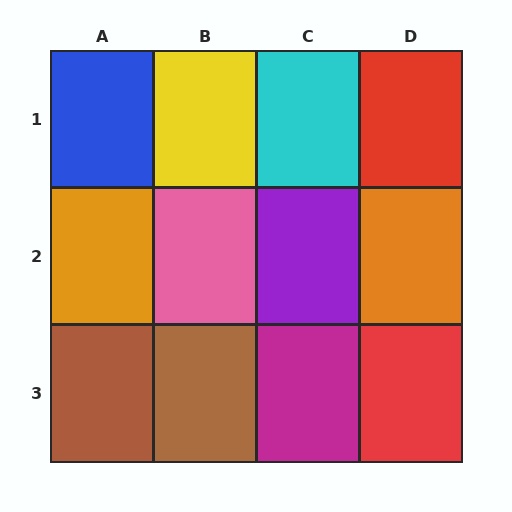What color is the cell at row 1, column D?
Red.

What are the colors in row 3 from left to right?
Brown, brown, magenta, red.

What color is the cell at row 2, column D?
Orange.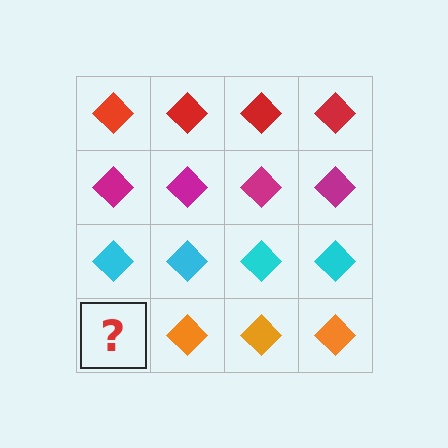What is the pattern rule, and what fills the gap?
The rule is that each row has a consistent color. The gap should be filled with an orange diamond.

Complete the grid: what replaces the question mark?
The question mark should be replaced with an orange diamond.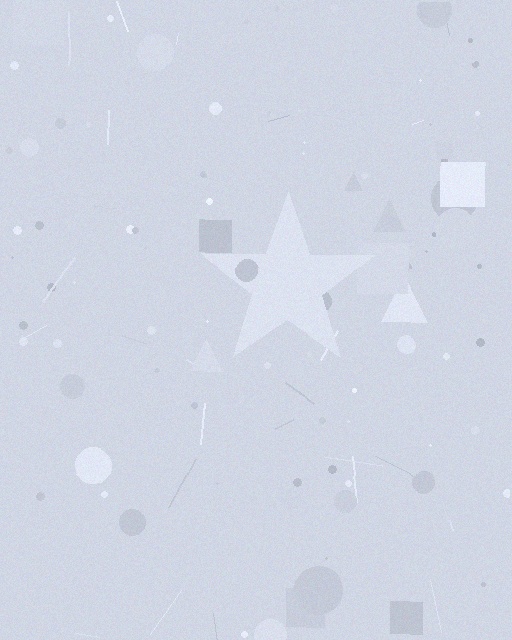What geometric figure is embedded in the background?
A star is embedded in the background.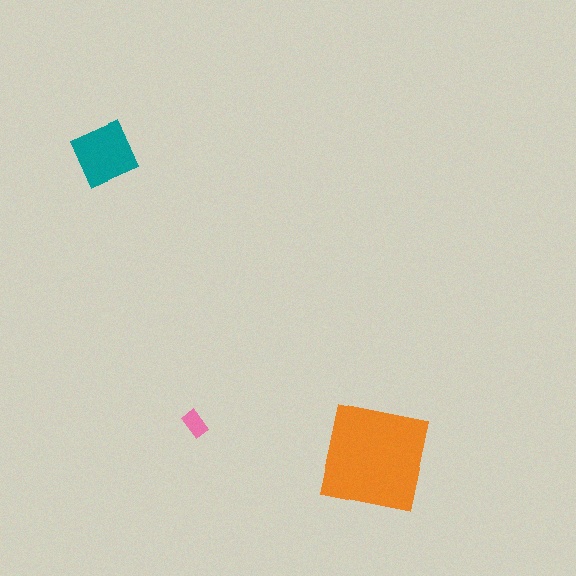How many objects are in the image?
There are 3 objects in the image.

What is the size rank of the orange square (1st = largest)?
1st.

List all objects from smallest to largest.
The pink rectangle, the teal diamond, the orange square.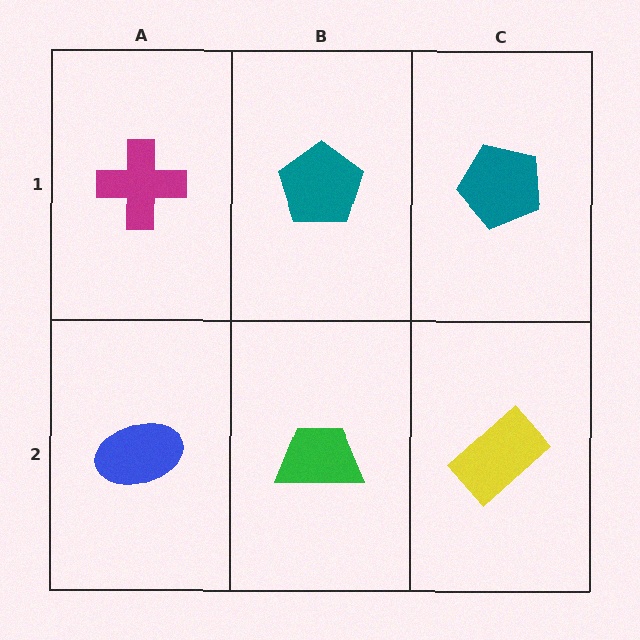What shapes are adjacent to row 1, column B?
A green trapezoid (row 2, column B), a magenta cross (row 1, column A), a teal pentagon (row 1, column C).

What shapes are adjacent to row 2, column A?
A magenta cross (row 1, column A), a green trapezoid (row 2, column B).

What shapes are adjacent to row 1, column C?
A yellow rectangle (row 2, column C), a teal pentagon (row 1, column B).